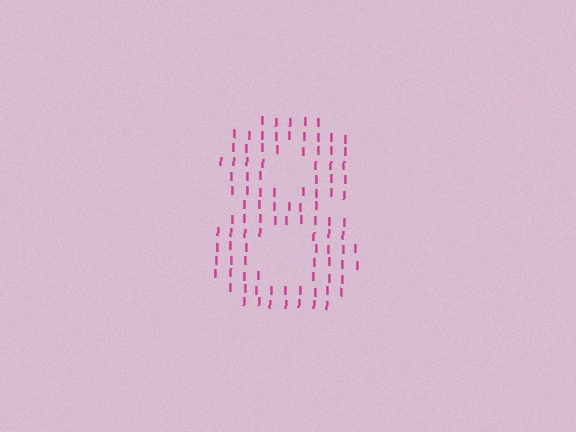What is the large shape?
The large shape is the digit 8.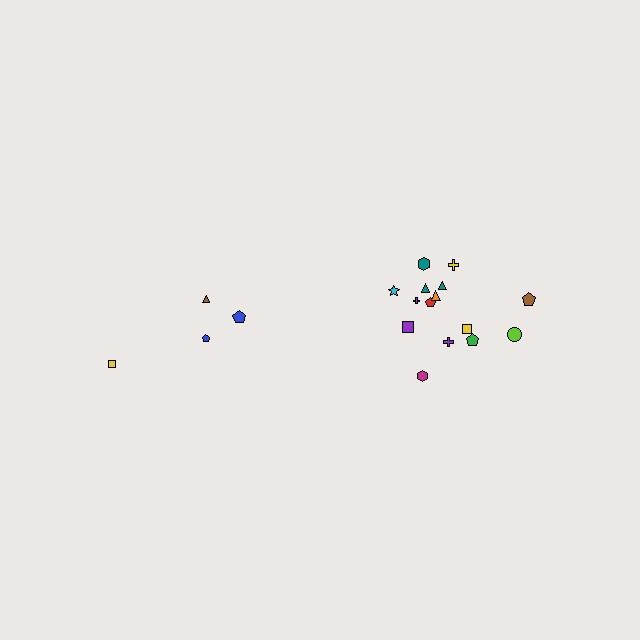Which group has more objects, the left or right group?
The right group.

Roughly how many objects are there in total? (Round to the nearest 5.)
Roughly 20 objects in total.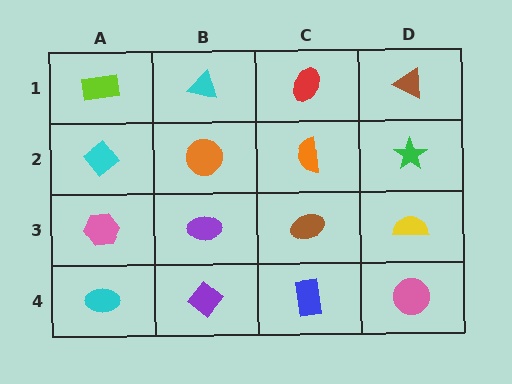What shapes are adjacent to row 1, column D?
A green star (row 2, column D), a red ellipse (row 1, column C).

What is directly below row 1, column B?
An orange circle.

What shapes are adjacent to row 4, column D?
A yellow semicircle (row 3, column D), a blue rectangle (row 4, column C).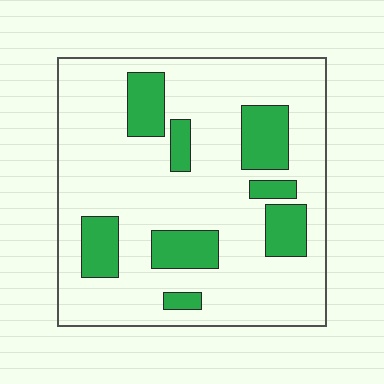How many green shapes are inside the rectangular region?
8.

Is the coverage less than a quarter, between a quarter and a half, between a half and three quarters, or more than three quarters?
Less than a quarter.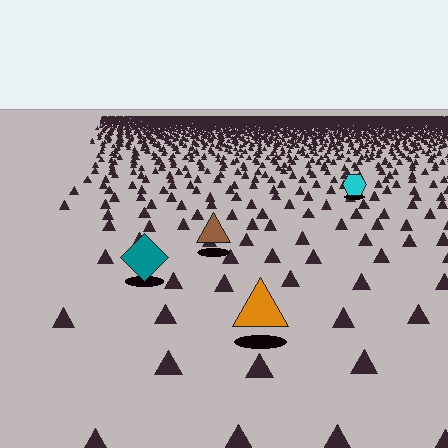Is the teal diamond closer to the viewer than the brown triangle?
Yes. The teal diamond is closer — you can tell from the texture gradient: the ground texture is coarser near it.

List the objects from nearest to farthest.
From nearest to farthest: the orange triangle, the teal diamond, the brown triangle, the cyan hexagon.